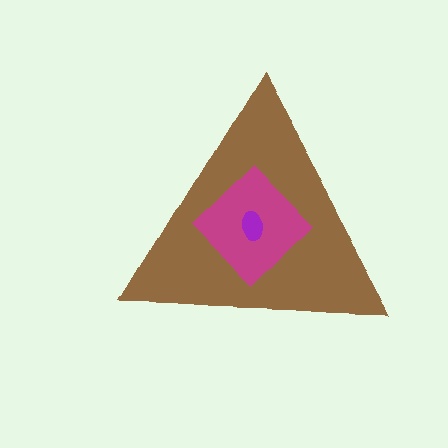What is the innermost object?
The purple ellipse.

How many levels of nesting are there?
3.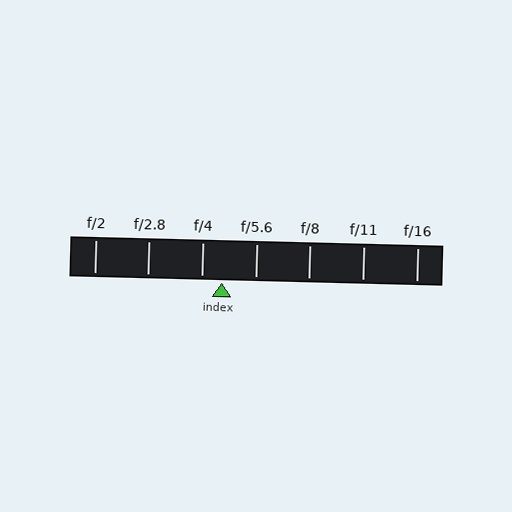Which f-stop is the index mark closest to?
The index mark is closest to f/4.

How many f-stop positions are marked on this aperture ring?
There are 7 f-stop positions marked.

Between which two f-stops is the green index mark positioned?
The index mark is between f/4 and f/5.6.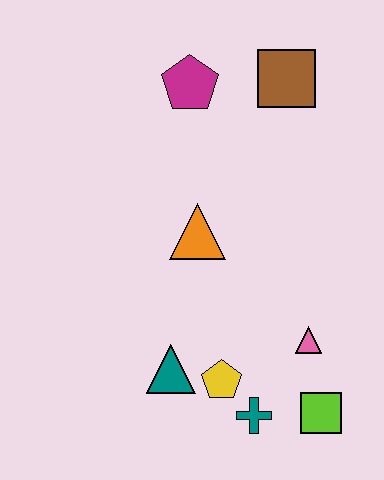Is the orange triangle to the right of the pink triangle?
No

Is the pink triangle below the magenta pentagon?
Yes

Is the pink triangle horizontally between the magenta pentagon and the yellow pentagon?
No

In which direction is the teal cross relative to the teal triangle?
The teal cross is to the right of the teal triangle.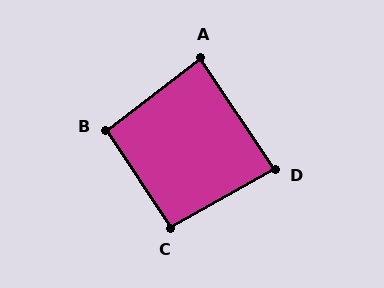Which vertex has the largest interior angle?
B, at approximately 94 degrees.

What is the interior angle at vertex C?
Approximately 94 degrees (approximately right).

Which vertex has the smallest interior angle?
D, at approximately 86 degrees.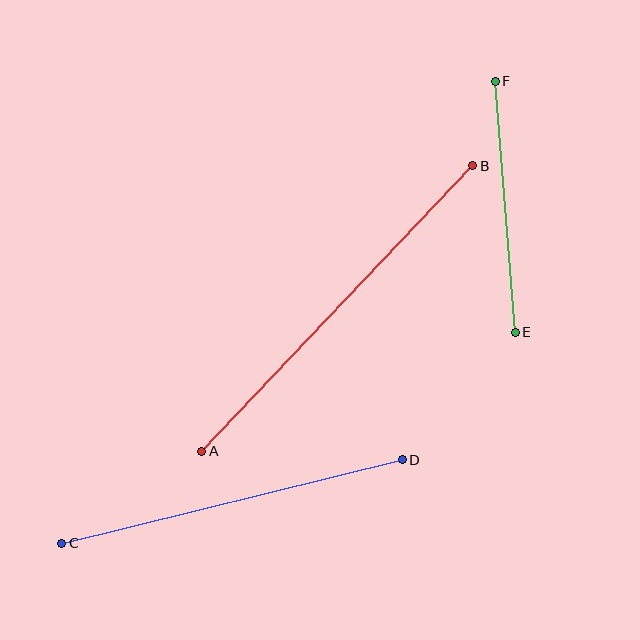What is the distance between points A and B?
The distance is approximately 393 pixels.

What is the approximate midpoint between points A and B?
The midpoint is at approximately (337, 309) pixels.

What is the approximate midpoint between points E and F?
The midpoint is at approximately (505, 207) pixels.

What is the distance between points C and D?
The distance is approximately 350 pixels.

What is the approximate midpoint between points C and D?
The midpoint is at approximately (232, 502) pixels.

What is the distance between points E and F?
The distance is approximately 252 pixels.